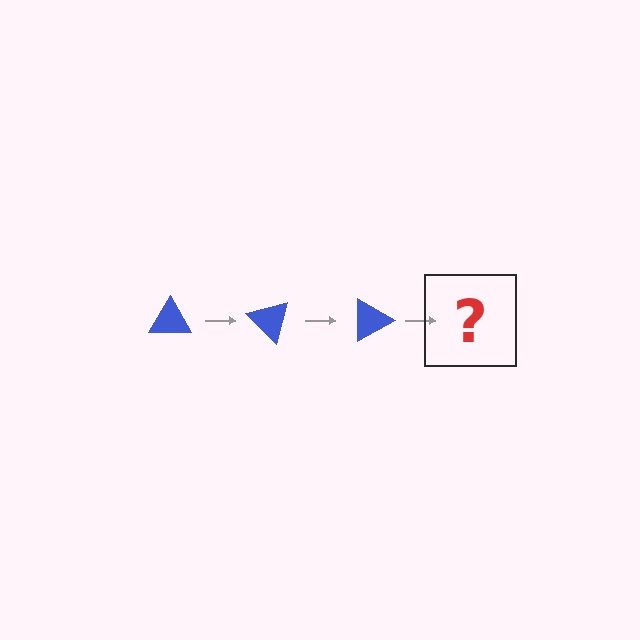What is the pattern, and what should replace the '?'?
The pattern is that the triangle rotates 45 degrees each step. The '?' should be a blue triangle rotated 135 degrees.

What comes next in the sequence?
The next element should be a blue triangle rotated 135 degrees.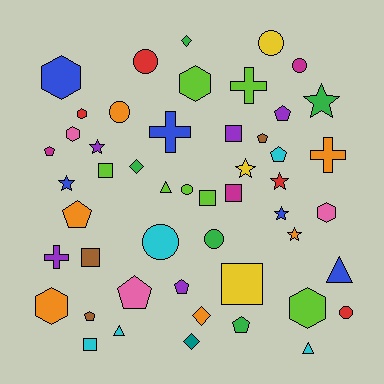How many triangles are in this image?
There are 4 triangles.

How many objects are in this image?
There are 50 objects.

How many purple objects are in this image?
There are 5 purple objects.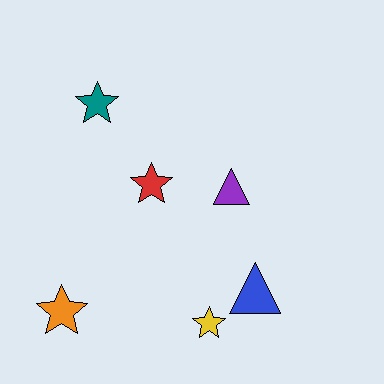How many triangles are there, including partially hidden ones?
There are 2 triangles.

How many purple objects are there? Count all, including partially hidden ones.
There is 1 purple object.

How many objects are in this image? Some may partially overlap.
There are 6 objects.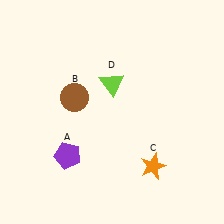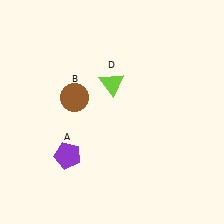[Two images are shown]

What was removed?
The orange star (C) was removed in Image 2.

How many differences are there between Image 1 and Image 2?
There is 1 difference between the two images.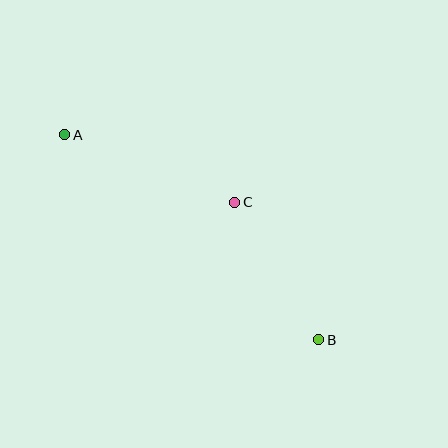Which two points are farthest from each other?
Points A and B are farthest from each other.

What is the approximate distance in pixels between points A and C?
The distance between A and C is approximately 183 pixels.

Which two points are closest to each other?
Points B and C are closest to each other.